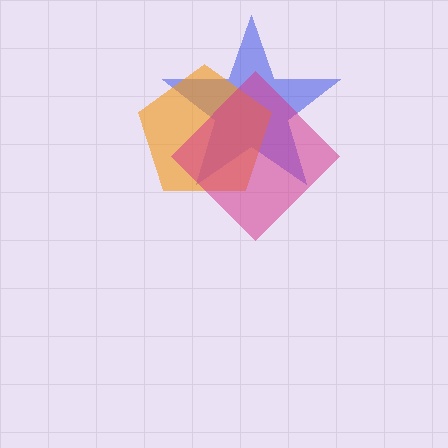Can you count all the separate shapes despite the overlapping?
Yes, there are 3 separate shapes.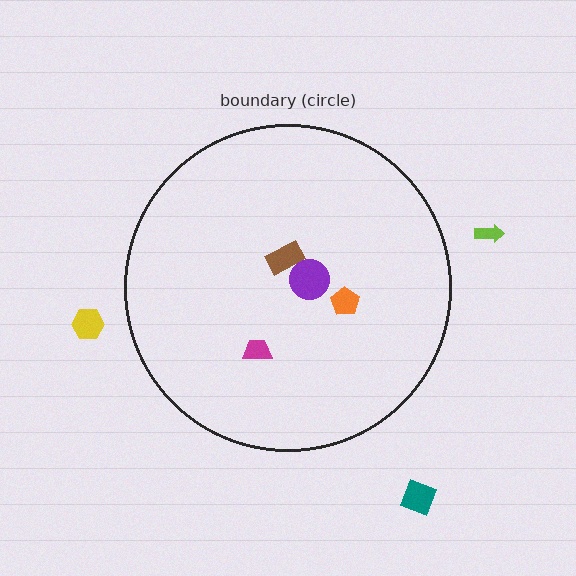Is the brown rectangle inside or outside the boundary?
Inside.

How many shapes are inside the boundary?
4 inside, 3 outside.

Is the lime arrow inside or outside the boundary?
Outside.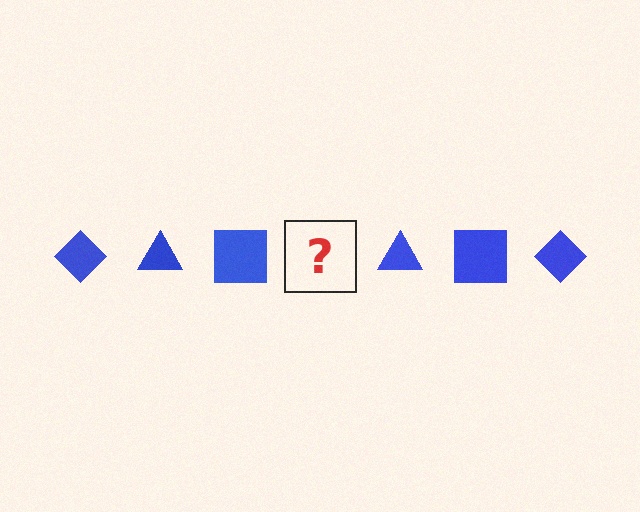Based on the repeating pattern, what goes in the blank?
The blank should be a blue diamond.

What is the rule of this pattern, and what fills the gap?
The rule is that the pattern cycles through diamond, triangle, square shapes in blue. The gap should be filled with a blue diamond.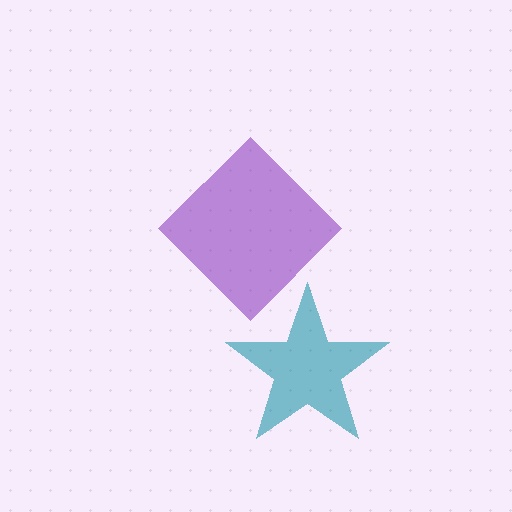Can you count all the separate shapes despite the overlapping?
Yes, there are 2 separate shapes.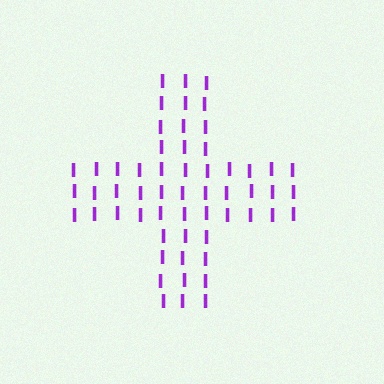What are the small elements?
The small elements are letter I's.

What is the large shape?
The large shape is a cross.